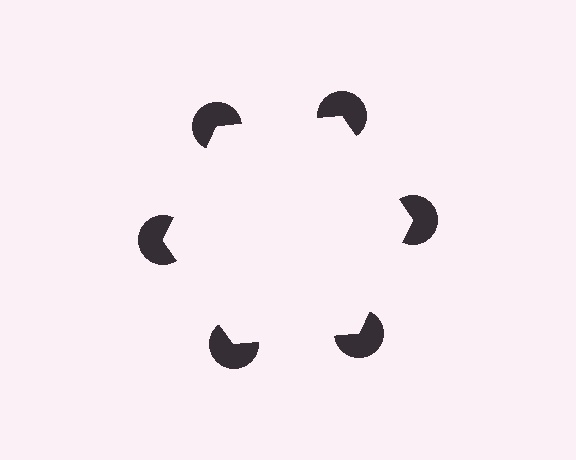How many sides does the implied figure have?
6 sides.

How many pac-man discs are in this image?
There are 6 — one at each vertex of the illusory hexagon.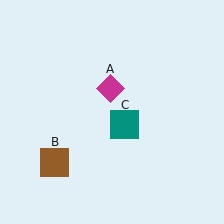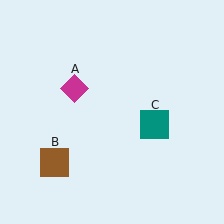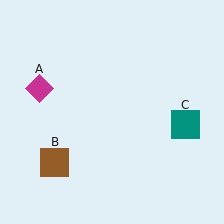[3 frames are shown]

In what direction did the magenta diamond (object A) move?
The magenta diamond (object A) moved left.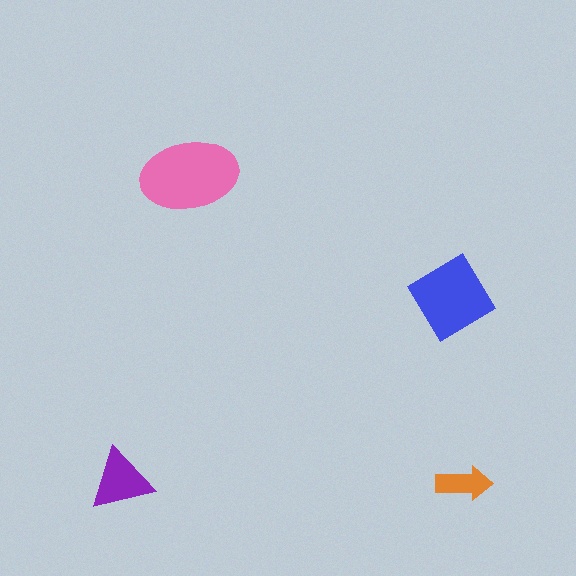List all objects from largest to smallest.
The pink ellipse, the blue diamond, the purple triangle, the orange arrow.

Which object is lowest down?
The orange arrow is bottommost.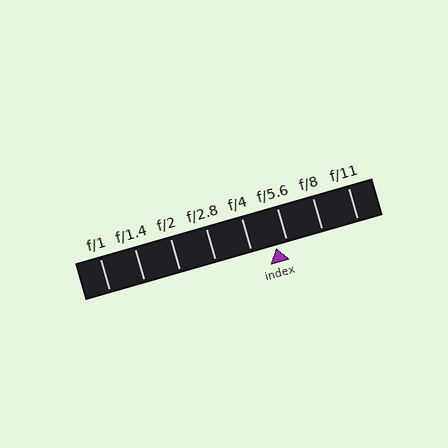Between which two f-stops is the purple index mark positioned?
The index mark is between f/4 and f/5.6.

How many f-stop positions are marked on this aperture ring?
There are 8 f-stop positions marked.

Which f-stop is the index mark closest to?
The index mark is closest to f/5.6.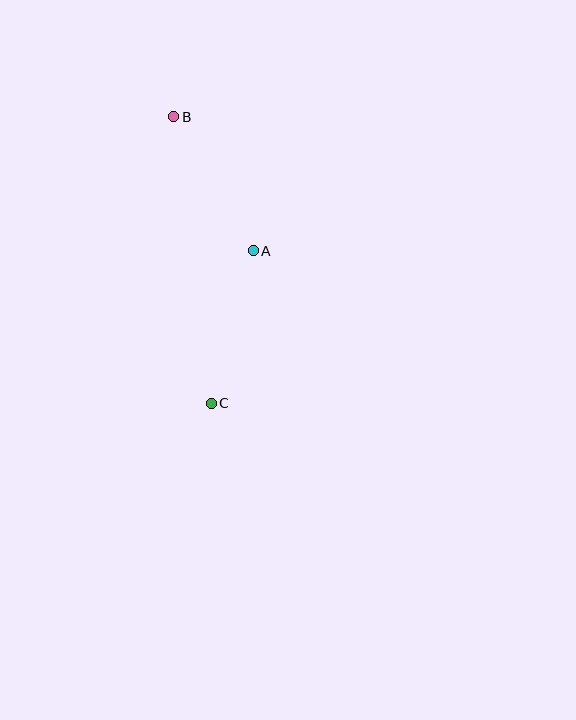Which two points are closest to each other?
Points A and B are closest to each other.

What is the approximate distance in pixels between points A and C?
The distance between A and C is approximately 158 pixels.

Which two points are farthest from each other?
Points B and C are farthest from each other.